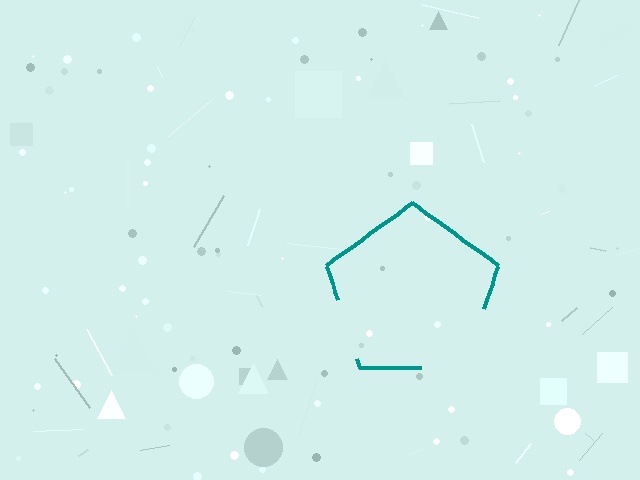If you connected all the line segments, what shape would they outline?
They would outline a pentagon.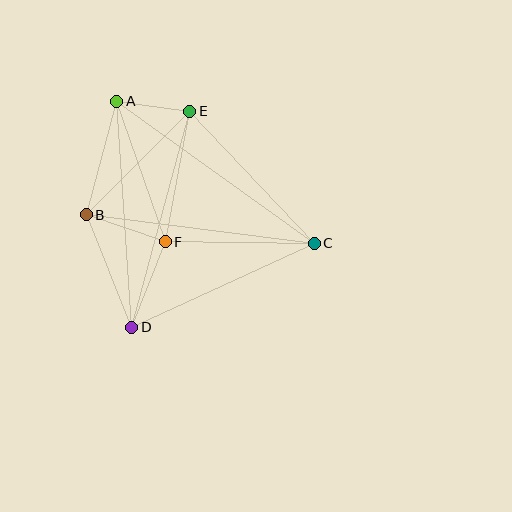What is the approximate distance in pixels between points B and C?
The distance between B and C is approximately 230 pixels.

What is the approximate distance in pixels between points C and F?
The distance between C and F is approximately 149 pixels.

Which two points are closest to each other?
Points A and E are closest to each other.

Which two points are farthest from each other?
Points A and C are farthest from each other.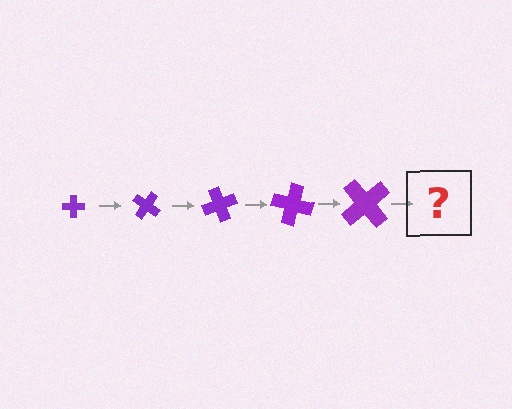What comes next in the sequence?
The next element should be a cross, larger than the previous one and rotated 175 degrees from the start.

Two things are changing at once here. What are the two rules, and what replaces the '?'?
The two rules are that the cross grows larger each step and it rotates 35 degrees each step. The '?' should be a cross, larger than the previous one and rotated 175 degrees from the start.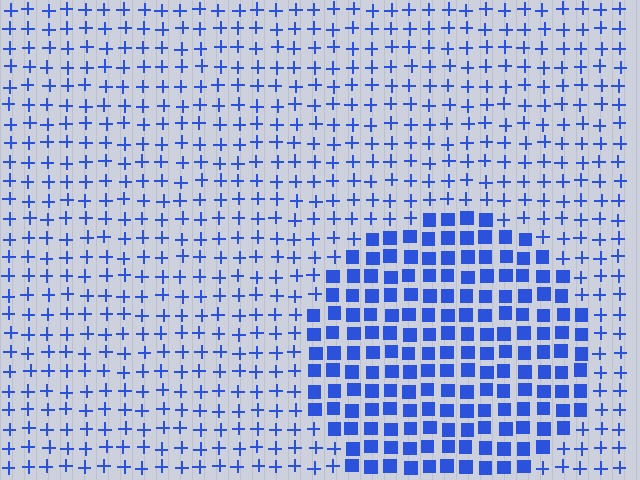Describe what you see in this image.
The image is filled with small blue elements arranged in a uniform grid. A circle-shaped region contains squares, while the surrounding area contains plus signs. The boundary is defined purely by the change in element shape.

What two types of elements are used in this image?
The image uses squares inside the circle region and plus signs outside it.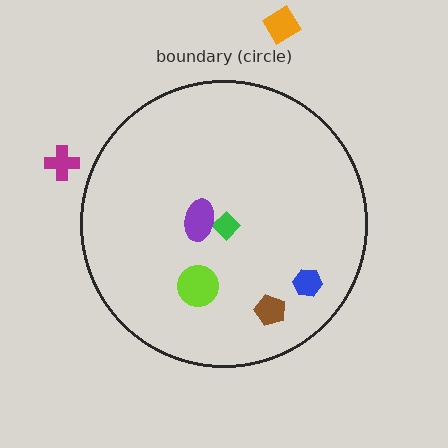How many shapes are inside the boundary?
5 inside, 2 outside.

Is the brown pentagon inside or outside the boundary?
Inside.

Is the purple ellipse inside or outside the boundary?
Inside.